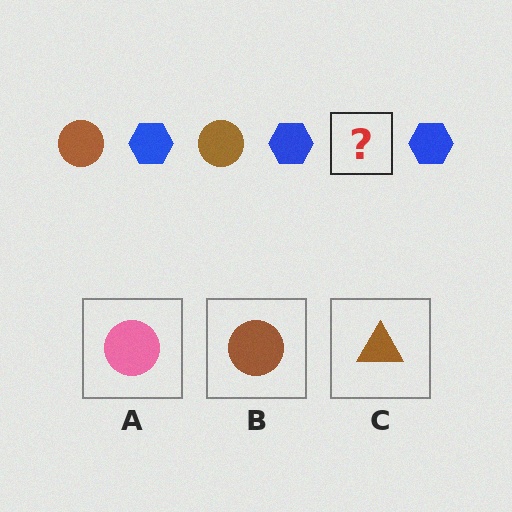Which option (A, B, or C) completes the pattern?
B.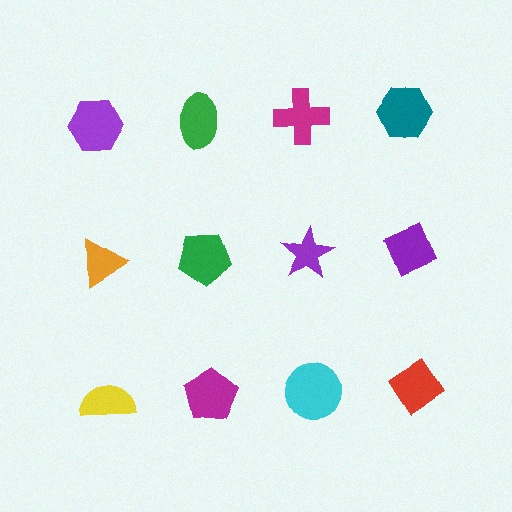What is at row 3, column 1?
A yellow semicircle.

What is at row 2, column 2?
A green pentagon.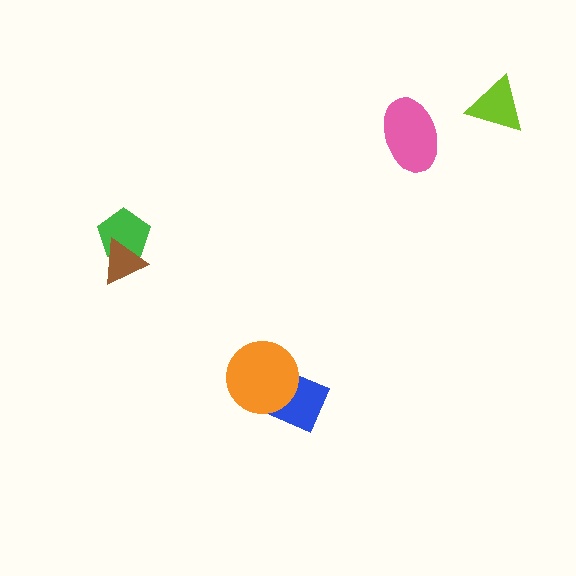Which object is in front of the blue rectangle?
The orange circle is in front of the blue rectangle.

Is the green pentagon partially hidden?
Yes, it is partially covered by another shape.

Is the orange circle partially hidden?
No, no other shape covers it.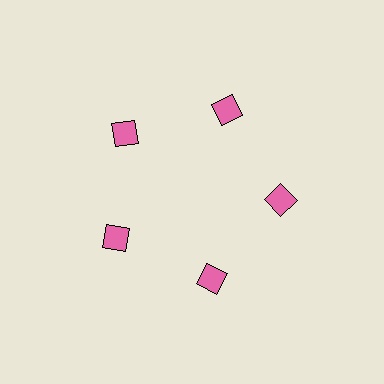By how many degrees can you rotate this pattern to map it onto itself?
The pattern maps onto itself every 72 degrees of rotation.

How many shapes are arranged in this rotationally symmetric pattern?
There are 5 shapes, arranged in 5 groups of 1.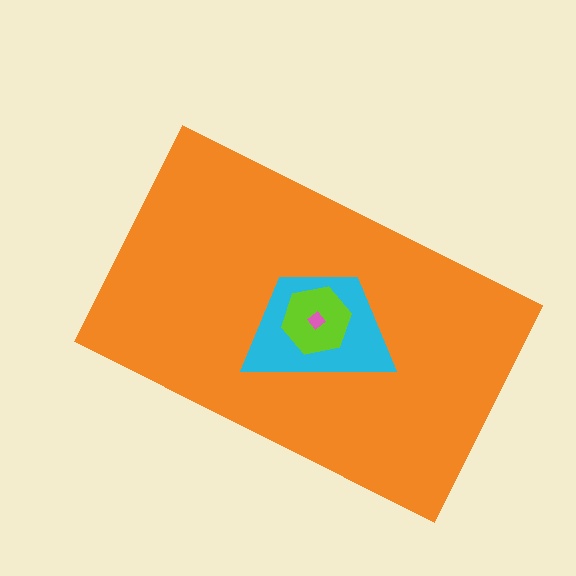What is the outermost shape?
The orange rectangle.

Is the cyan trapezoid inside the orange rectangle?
Yes.